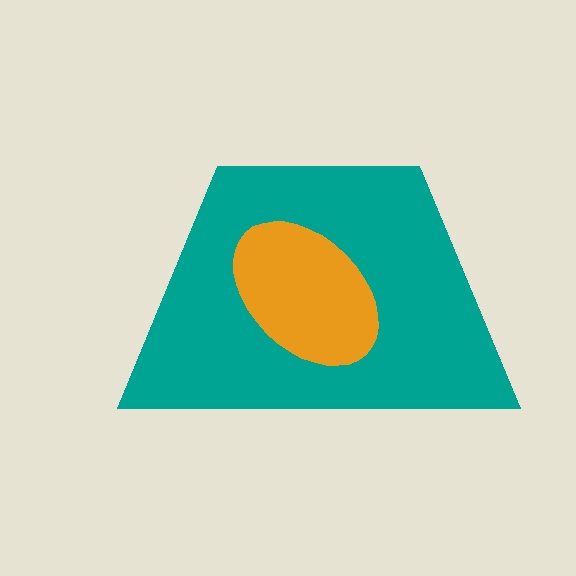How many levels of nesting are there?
2.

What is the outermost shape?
The teal trapezoid.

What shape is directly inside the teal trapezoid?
The orange ellipse.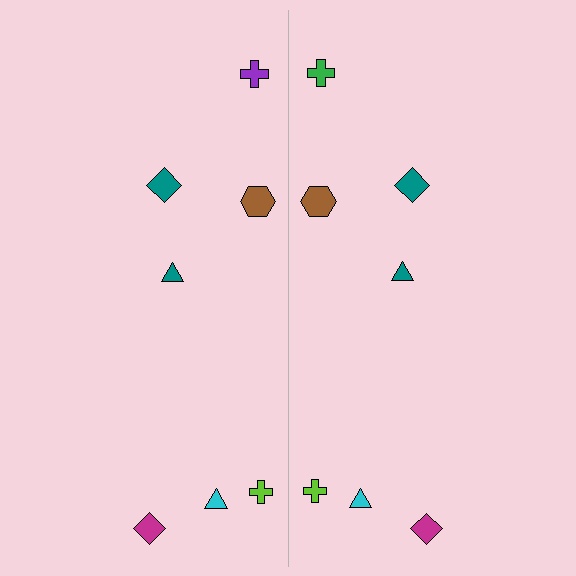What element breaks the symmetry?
The green cross on the right side breaks the symmetry — its mirror counterpart is purple.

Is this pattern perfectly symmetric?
No, the pattern is not perfectly symmetric. The green cross on the right side breaks the symmetry — its mirror counterpart is purple.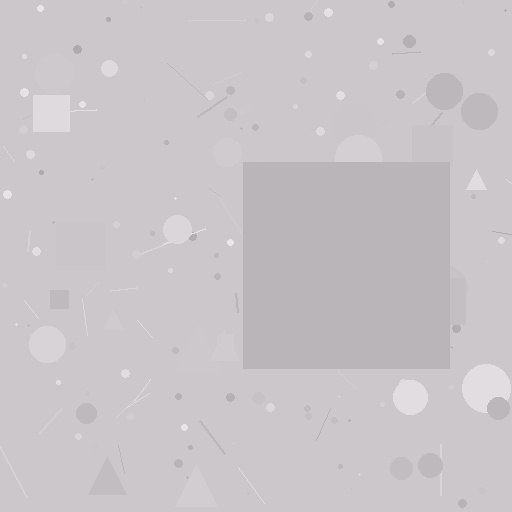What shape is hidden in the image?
A square is hidden in the image.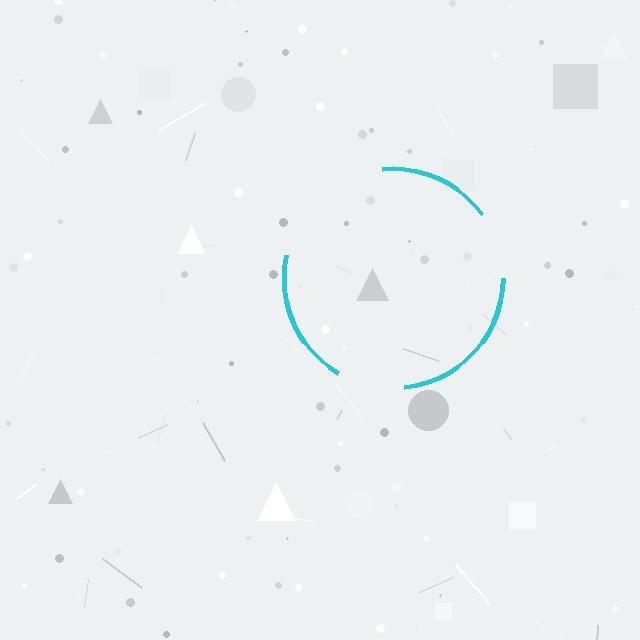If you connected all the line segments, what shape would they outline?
They would outline a circle.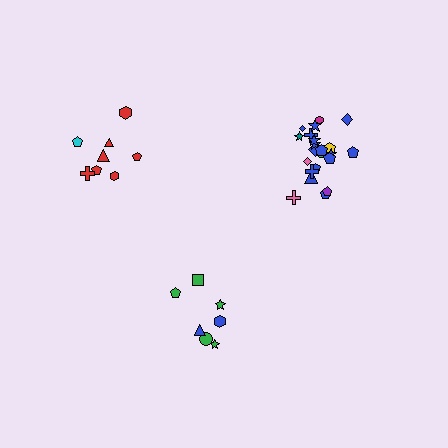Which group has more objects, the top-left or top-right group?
The top-right group.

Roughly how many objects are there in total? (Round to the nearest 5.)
Roughly 35 objects in total.